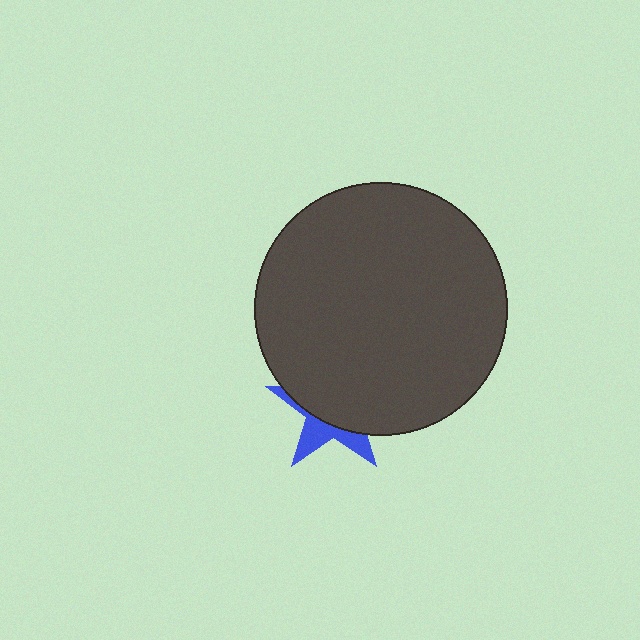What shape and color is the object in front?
The object in front is a dark gray circle.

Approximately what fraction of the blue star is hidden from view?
Roughly 67% of the blue star is hidden behind the dark gray circle.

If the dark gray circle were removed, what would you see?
You would see the complete blue star.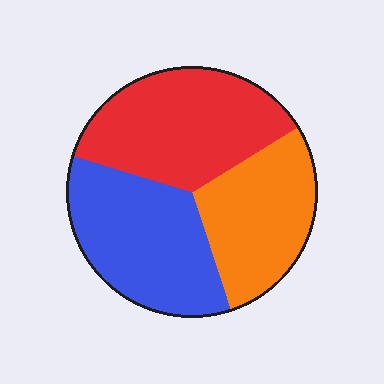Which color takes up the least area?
Orange, at roughly 30%.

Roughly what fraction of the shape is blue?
Blue covers about 35% of the shape.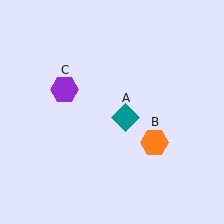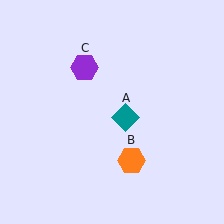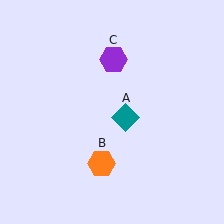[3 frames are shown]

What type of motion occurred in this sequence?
The orange hexagon (object B), purple hexagon (object C) rotated clockwise around the center of the scene.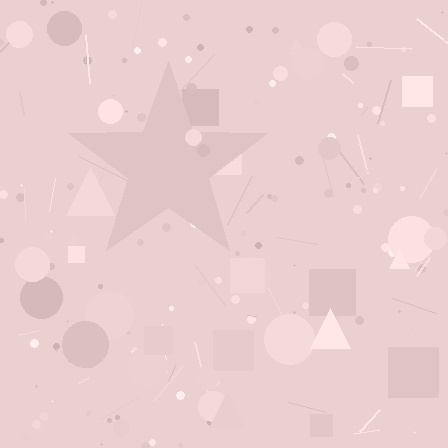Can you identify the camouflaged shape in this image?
The camouflaged shape is a star.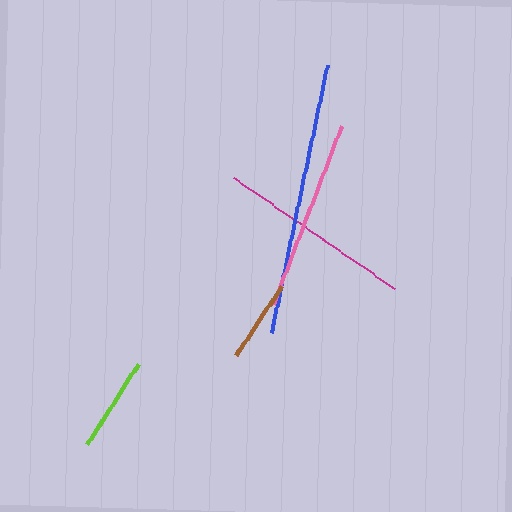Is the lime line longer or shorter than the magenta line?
The magenta line is longer than the lime line.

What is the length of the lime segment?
The lime segment is approximately 96 pixels long.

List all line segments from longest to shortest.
From longest to shortest: blue, magenta, pink, lime, brown.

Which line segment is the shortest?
The brown line is the shortest at approximately 84 pixels.